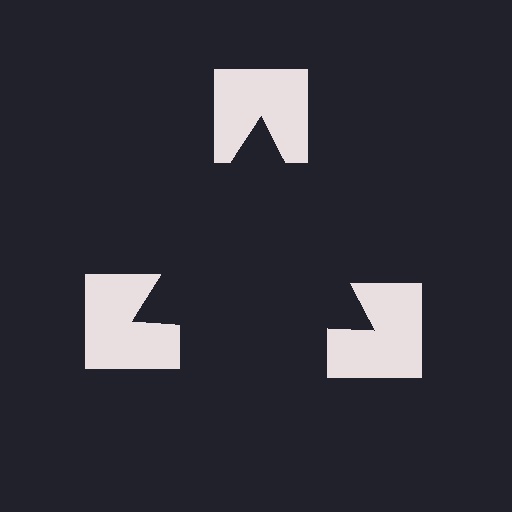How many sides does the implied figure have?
3 sides.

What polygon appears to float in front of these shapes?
An illusory triangle — its edges are inferred from the aligned wedge cuts in the notched squares, not physically drawn.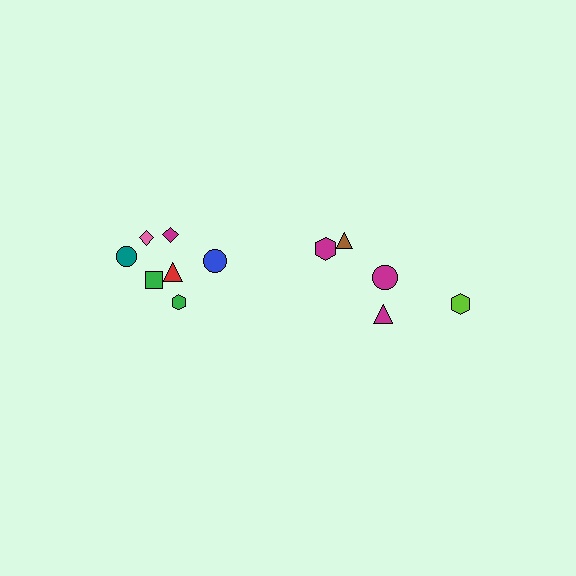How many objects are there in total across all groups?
There are 12 objects.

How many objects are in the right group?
There are 5 objects.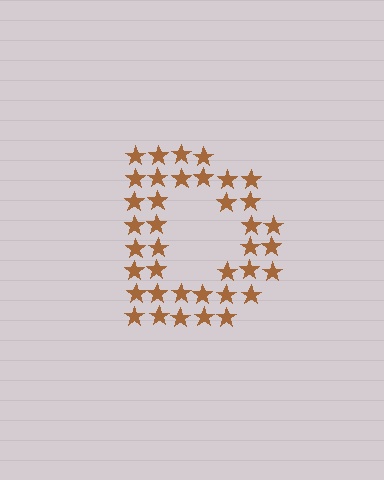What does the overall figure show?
The overall figure shows the letter D.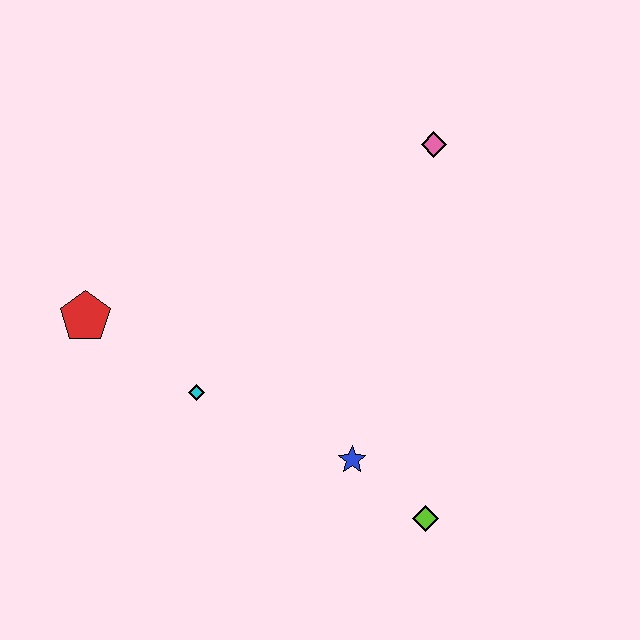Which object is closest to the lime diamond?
The blue star is closest to the lime diamond.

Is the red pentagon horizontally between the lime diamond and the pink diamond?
No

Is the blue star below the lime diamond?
No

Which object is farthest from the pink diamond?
The red pentagon is farthest from the pink diamond.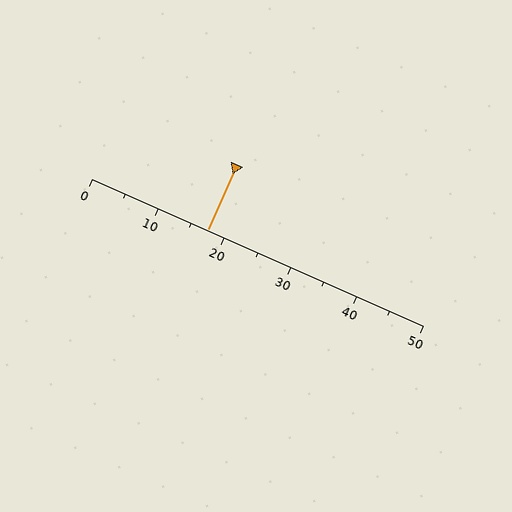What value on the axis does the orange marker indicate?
The marker indicates approximately 17.5.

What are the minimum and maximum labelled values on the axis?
The axis runs from 0 to 50.